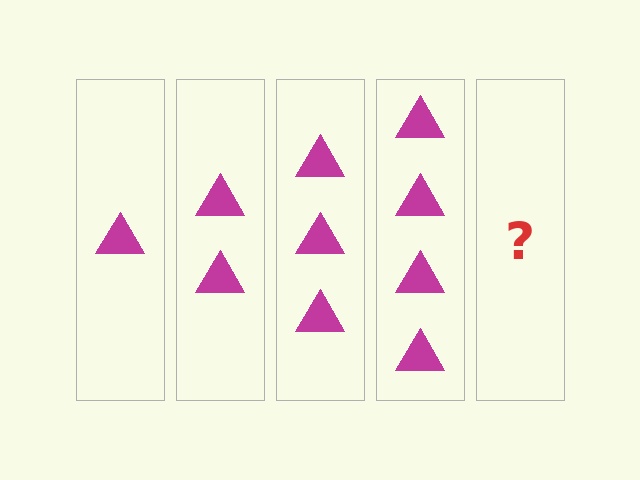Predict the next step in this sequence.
The next step is 5 triangles.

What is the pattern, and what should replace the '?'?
The pattern is that each step adds one more triangle. The '?' should be 5 triangles.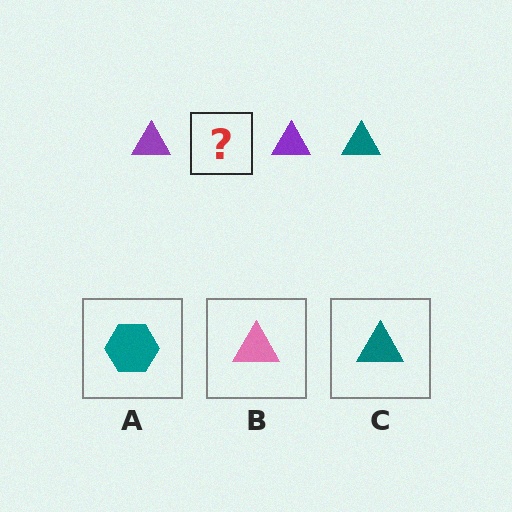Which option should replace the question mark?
Option C.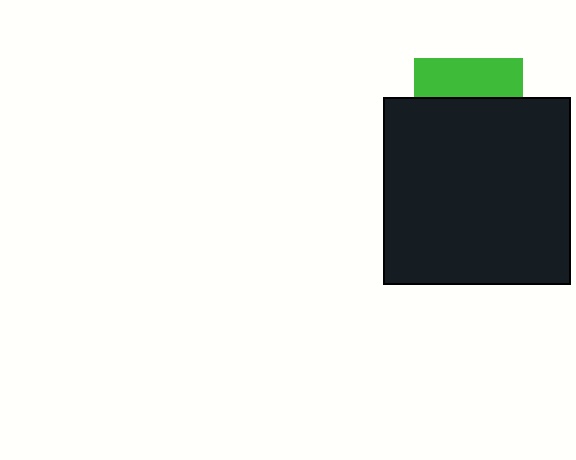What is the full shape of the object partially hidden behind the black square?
The partially hidden object is a green square.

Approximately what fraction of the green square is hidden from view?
Roughly 64% of the green square is hidden behind the black square.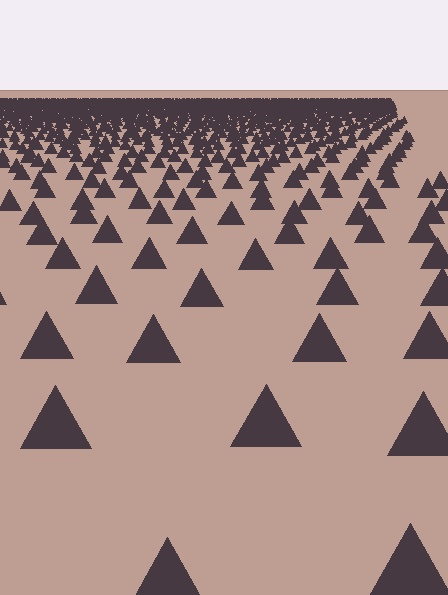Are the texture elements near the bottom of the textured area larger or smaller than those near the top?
Larger. Near the bottom, elements are closer to the viewer and appear at a bigger on-screen size.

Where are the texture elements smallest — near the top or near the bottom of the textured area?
Near the top.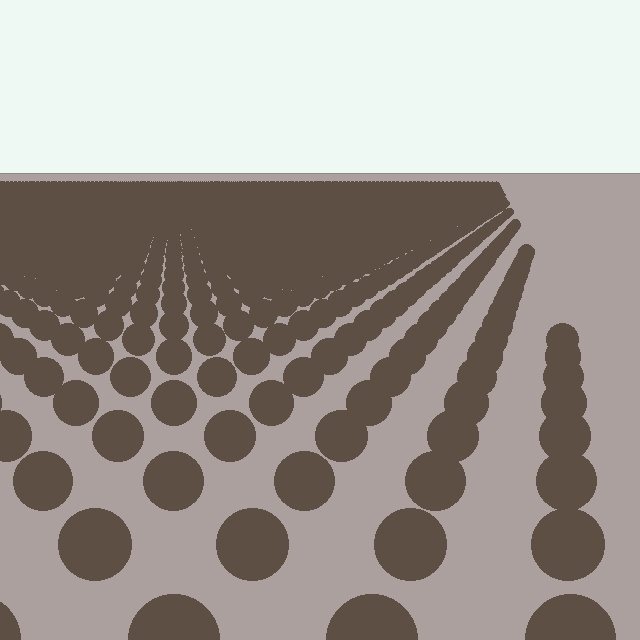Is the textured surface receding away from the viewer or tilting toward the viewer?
The surface is receding away from the viewer. Texture elements get smaller and denser toward the top.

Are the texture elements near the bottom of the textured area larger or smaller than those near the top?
Larger. Near the bottom, elements are closer to the viewer and appear at a bigger on-screen size.